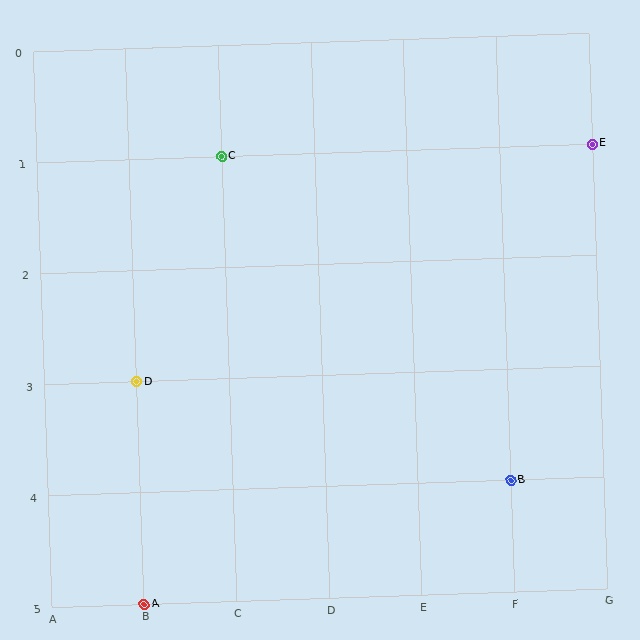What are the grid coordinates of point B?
Point B is at grid coordinates (F, 4).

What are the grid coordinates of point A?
Point A is at grid coordinates (B, 5).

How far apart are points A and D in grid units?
Points A and D are 2 rows apart.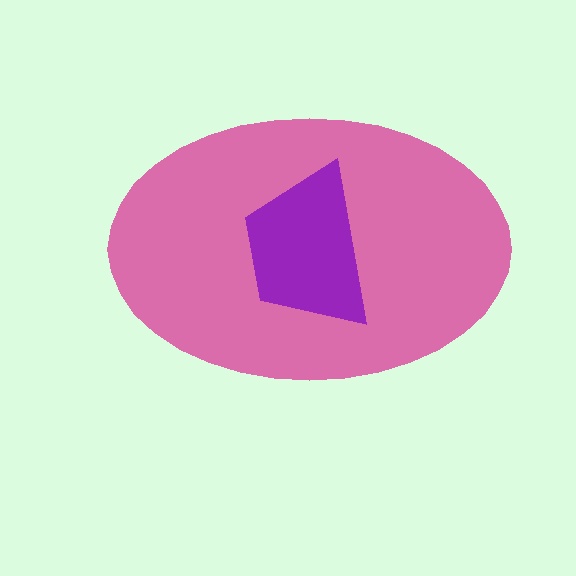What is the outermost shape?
The pink ellipse.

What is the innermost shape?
The purple trapezoid.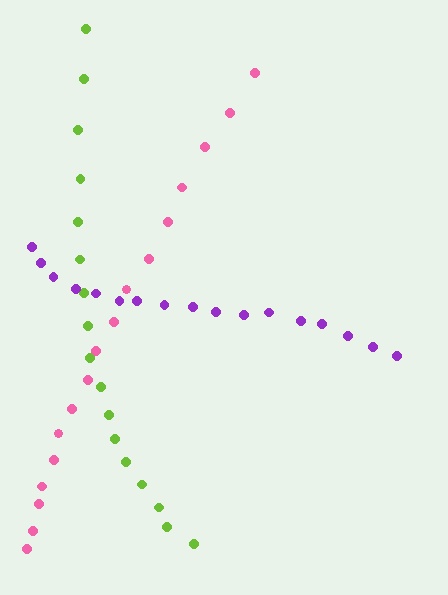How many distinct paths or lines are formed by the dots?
There are 3 distinct paths.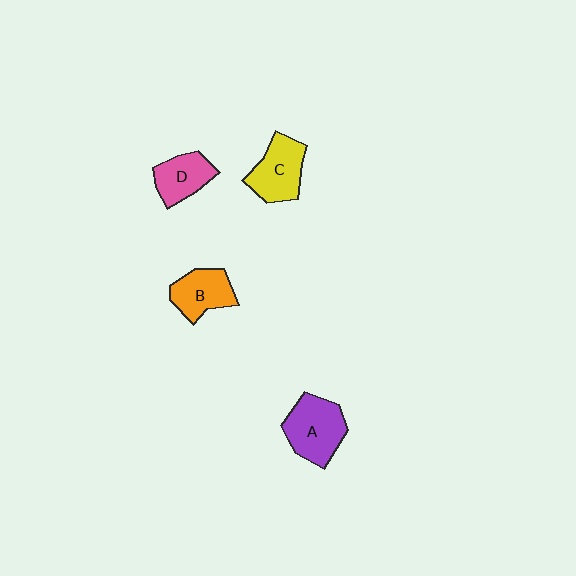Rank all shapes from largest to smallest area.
From largest to smallest: A (purple), C (yellow), B (orange), D (pink).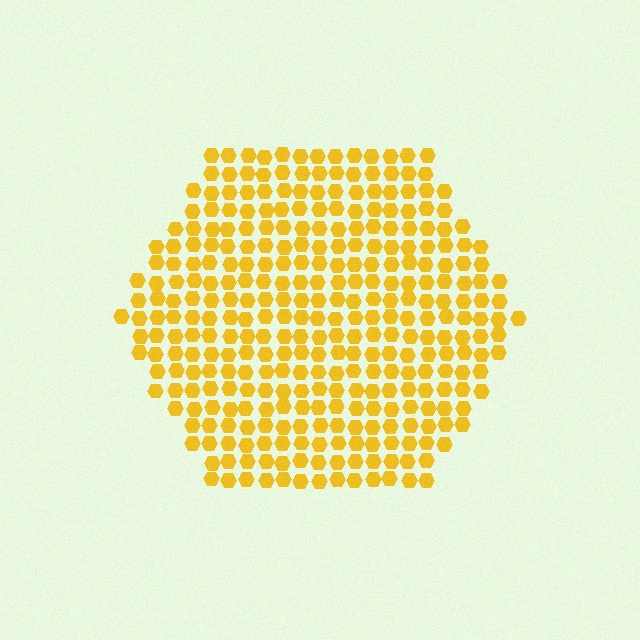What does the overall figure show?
The overall figure shows a hexagon.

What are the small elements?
The small elements are hexagons.